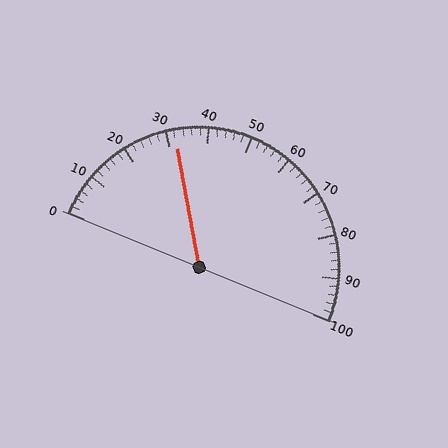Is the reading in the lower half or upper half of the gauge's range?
The reading is in the lower half of the range (0 to 100).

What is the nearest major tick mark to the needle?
The nearest major tick mark is 30.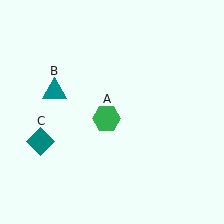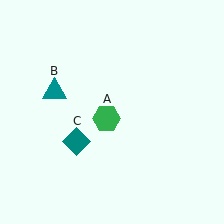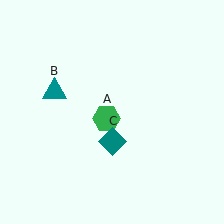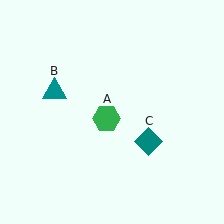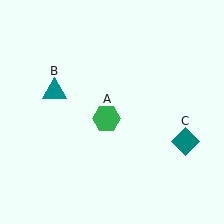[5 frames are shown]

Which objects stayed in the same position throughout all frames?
Green hexagon (object A) and teal triangle (object B) remained stationary.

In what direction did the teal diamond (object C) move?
The teal diamond (object C) moved right.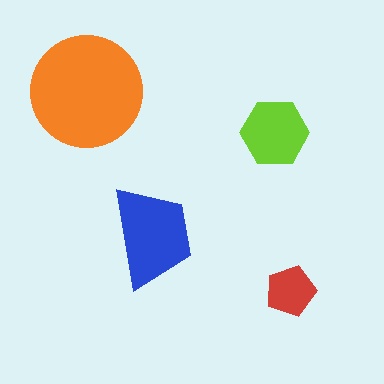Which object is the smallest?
The red pentagon.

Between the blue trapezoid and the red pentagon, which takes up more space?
The blue trapezoid.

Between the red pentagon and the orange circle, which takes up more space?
The orange circle.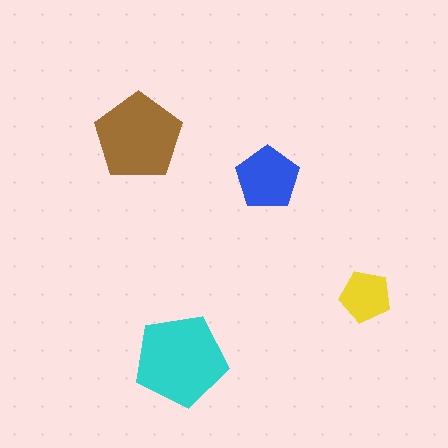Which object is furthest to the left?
The brown pentagon is leftmost.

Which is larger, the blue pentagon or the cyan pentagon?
The cyan one.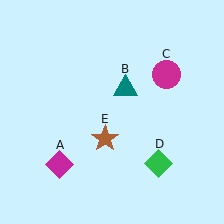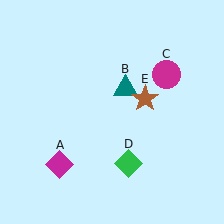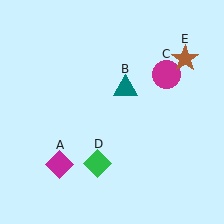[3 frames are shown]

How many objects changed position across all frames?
2 objects changed position: green diamond (object D), brown star (object E).